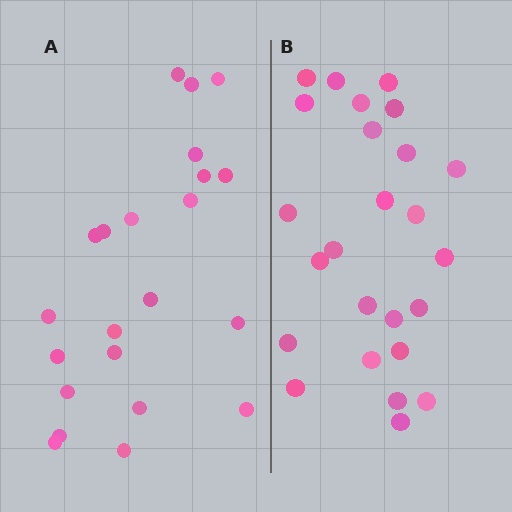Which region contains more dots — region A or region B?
Region B (the right region) has more dots.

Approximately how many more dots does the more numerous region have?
Region B has just a few more — roughly 2 or 3 more dots than region A.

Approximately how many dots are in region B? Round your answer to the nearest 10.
About 20 dots. (The exact count is 25, which rounds to 20.)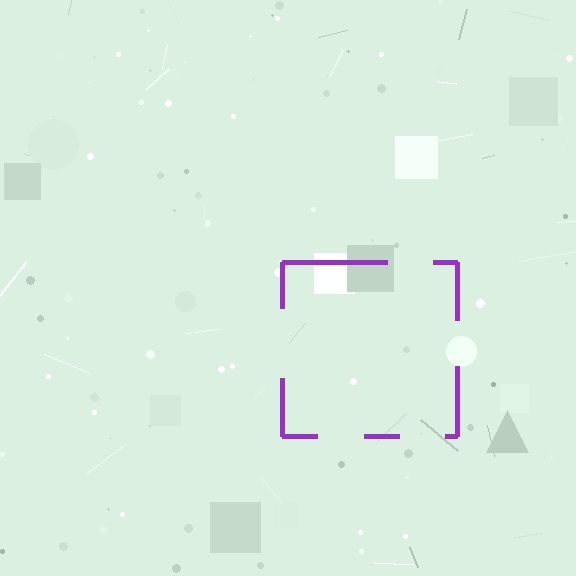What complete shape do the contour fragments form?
The contour fragments form a square.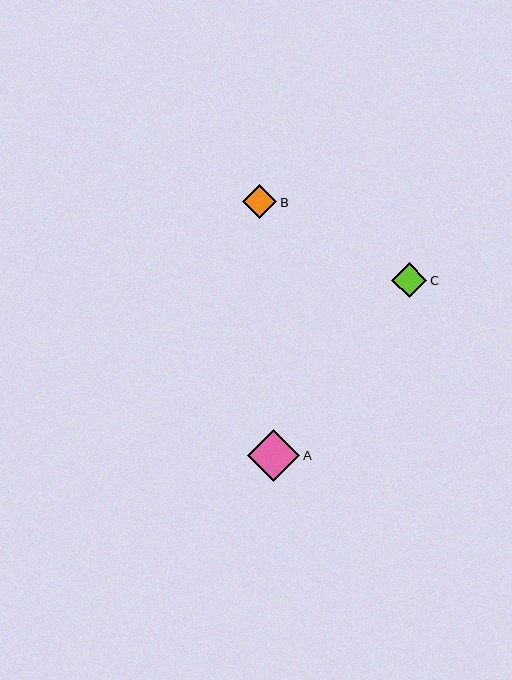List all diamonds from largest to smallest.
From largest to smallest: A, C, B.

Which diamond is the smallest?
Diamond B is the smallest with a size of approximately 34 pixels.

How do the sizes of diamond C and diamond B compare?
Diamond C and diamond B are approximately the same size.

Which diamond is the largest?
Diamond A is the largest with a size of approximately 52 pixels.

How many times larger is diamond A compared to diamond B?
Diamond A is approximately 1.5 times the size of diamond B.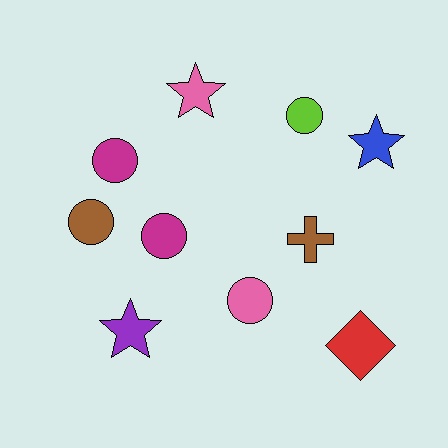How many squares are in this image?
There are no squares.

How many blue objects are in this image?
There is 1 blue object.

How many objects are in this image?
There are 10 objects.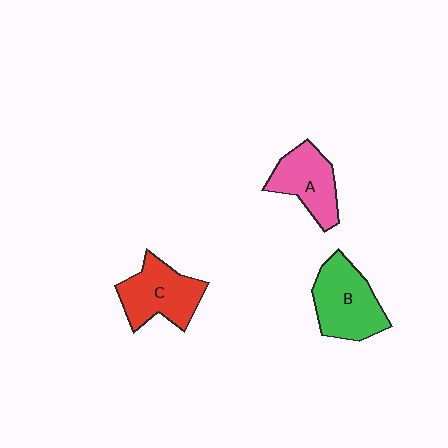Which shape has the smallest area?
Shape A (pink).